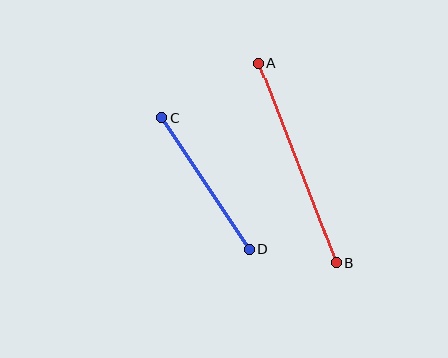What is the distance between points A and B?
The distance is approximately 215 pixels.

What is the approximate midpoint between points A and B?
The midpoint is at approximately (298, 163) pixels.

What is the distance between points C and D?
The distance is approximately 158 pixels.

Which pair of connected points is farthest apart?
Points A and B are farthest apart.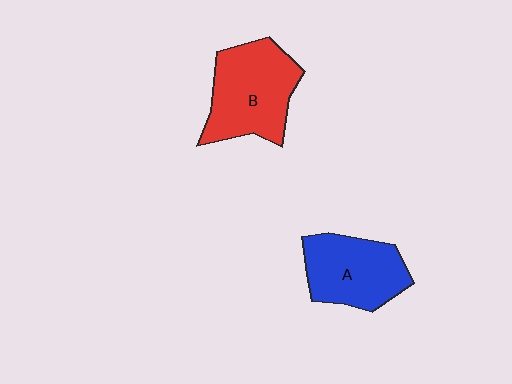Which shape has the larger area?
Shape B (red).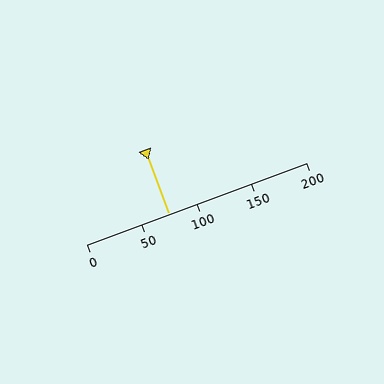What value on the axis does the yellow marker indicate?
The marker indicates approximately 75.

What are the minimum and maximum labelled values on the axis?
The axis runs from 0 to 200.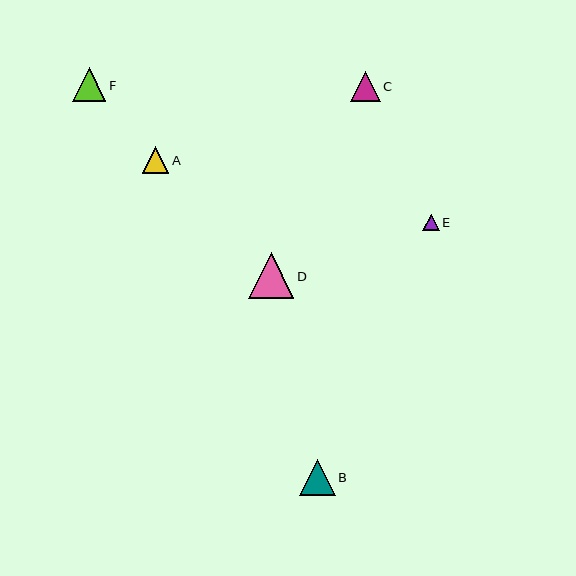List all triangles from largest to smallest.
From largest to smallest: D, B, F, C, A, E.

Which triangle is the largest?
Triangle D is the largest with a size of approximately 46 pixels.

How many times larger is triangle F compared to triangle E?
Triangle F is approximately 2.0 times the size of triangle E.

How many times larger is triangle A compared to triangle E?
Triangle A is approximately 1.6 times the size of triangle E.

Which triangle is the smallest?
Triangle E is the smallest with a size of approximately 17 pixels.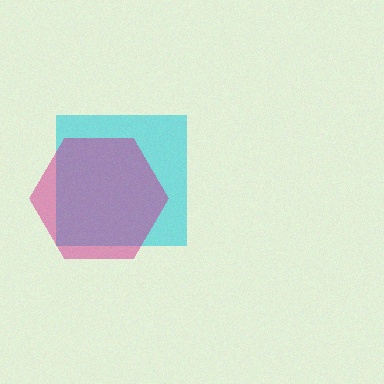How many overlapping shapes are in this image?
There are 2 overlapping shapes in the image.